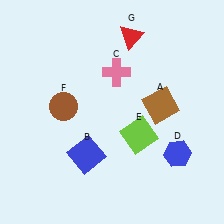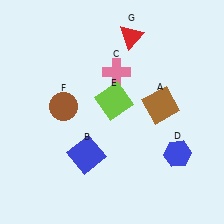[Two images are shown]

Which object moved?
The lime square (E) moved up.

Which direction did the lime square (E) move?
The lime square (E) moved up.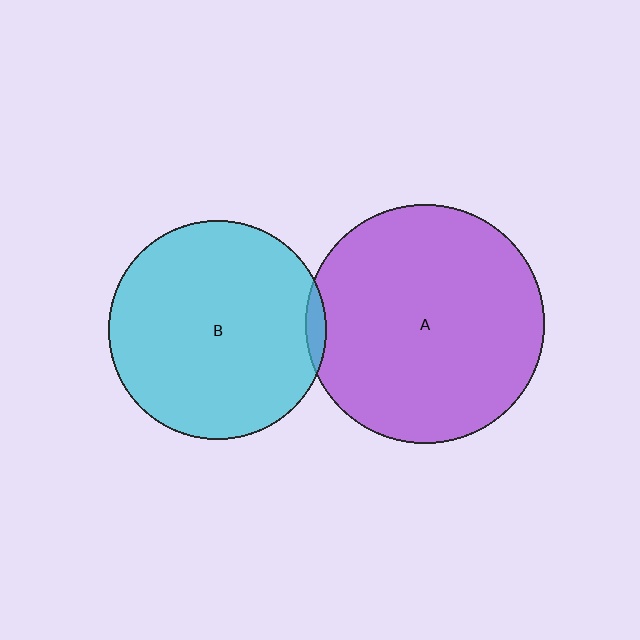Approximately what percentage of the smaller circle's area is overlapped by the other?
Approximately 5%.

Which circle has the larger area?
Circle A (purple).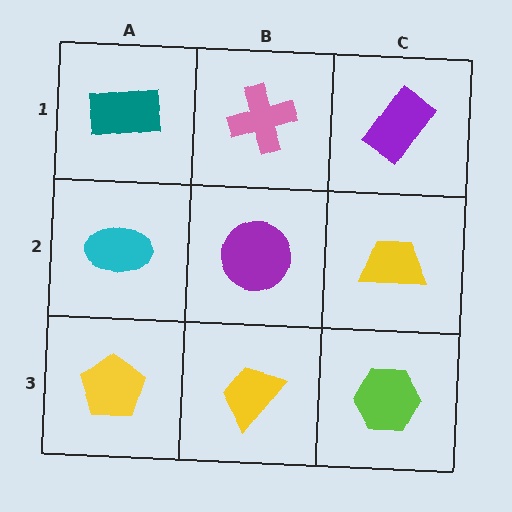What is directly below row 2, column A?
A yellow pentagon.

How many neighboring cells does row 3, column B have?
3.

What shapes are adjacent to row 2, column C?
A purple rectangle (row 1, column C), a lime hexagon (row 3, column C), a purple circle (row 2, column B).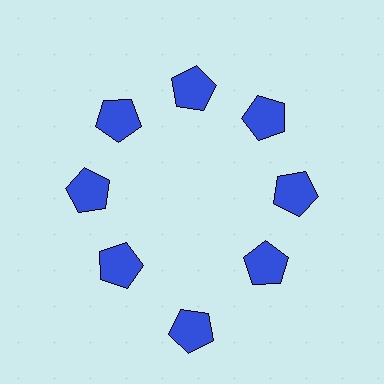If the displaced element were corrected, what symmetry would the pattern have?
It would have 8-fold rotational symmetry — the pattern would map onto itself every 45 degrees.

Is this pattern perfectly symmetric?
No. The 8 blue pentagons are arranged in a ring, but one element near the 6 o'clock position is pushed outward from the center, breaking the 8-fold rotational symmetry.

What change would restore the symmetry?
The symmetry would be restored by moving it inward, back onto the ring so that all 8 pentagons sit at equal angles and equal distance from the center.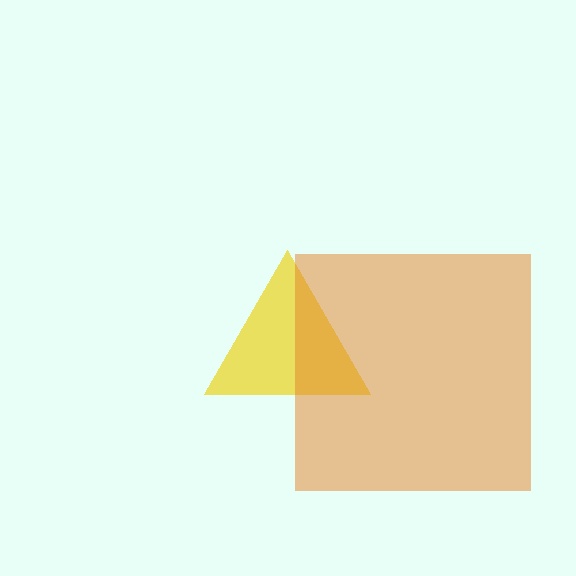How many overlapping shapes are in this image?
There are 2 overlapping shapes in the image.